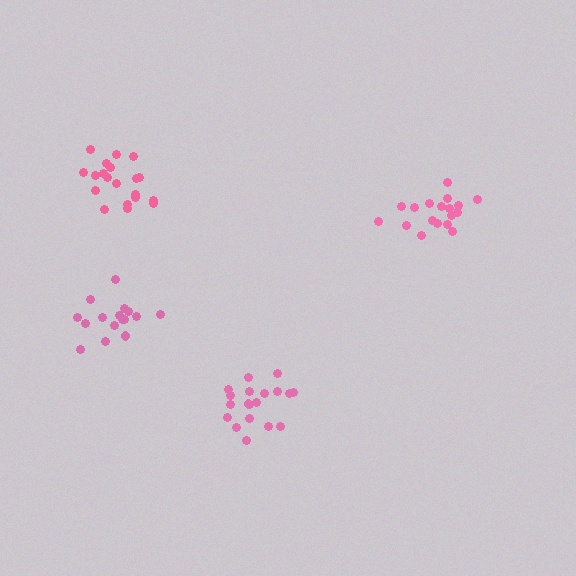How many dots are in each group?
Group 1: 20 dots, Group 2: 19 dots, Group 3: 16 dots, Group 4: 18 dots (73 total).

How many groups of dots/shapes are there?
There are 4 groups.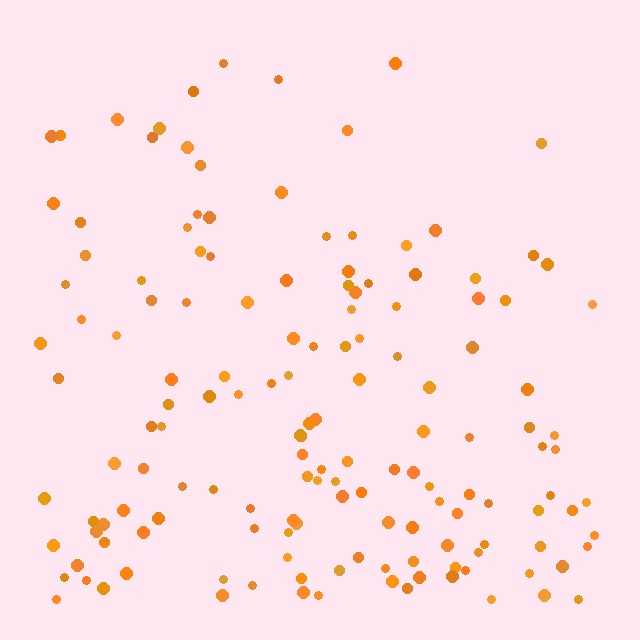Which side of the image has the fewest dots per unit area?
The top.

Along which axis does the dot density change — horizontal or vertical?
Vertical.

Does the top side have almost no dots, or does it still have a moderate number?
Still a moderate number, just noticeably fewer than the bottom.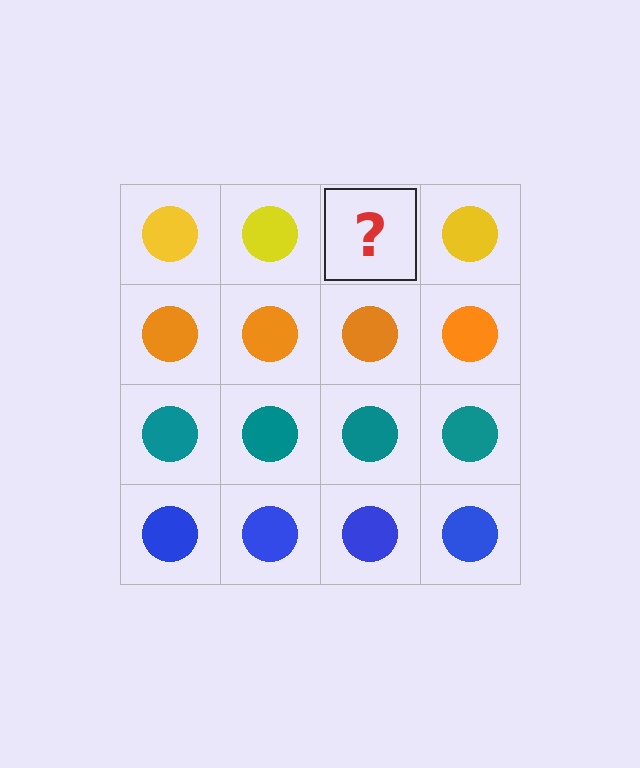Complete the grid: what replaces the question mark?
The question mark should be replaced with a yellow circle.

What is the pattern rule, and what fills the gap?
The rule is that each row has a consistent color. The gap should be filled with a yellow circle.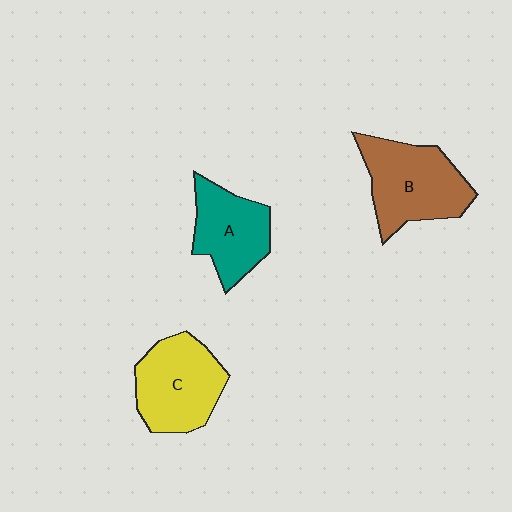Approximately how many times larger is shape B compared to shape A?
Approximately 1.3 times.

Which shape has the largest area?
Shape B (brown).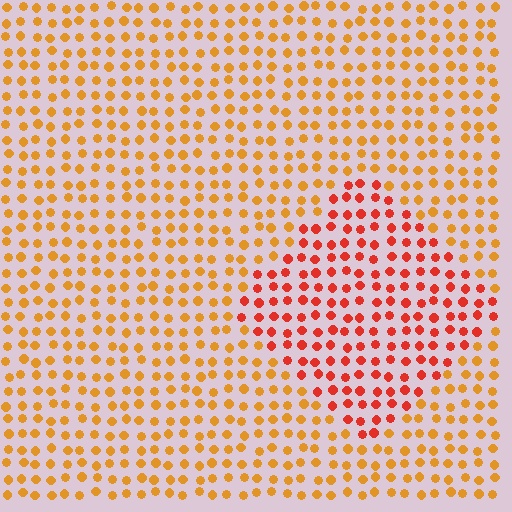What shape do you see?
I see a diamond.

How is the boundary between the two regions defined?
The boundary is defined purely by a slight shift in hue (about 33 degrees). Spacing, size, and orientation are identical on both sides.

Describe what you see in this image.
The image is filled with small orange elements in a uniform arrangement. A diamond-shaped region is visible where the elements are tinted to a slightly different hue, forming a subtle color boundary.